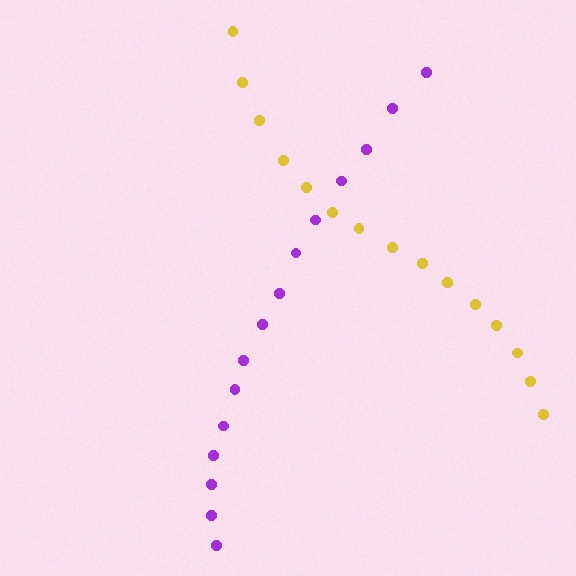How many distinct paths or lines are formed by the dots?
There are 2 distinct paths.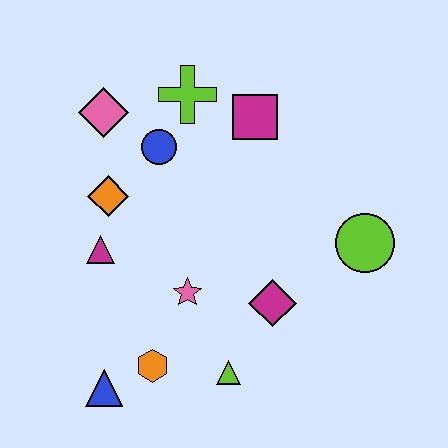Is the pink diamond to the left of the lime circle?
Yes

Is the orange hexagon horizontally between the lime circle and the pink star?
No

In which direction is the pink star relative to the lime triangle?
The pink star is above the lime triangle.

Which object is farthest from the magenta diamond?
The pink diamond is farthest from the magenta diamond.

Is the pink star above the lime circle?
No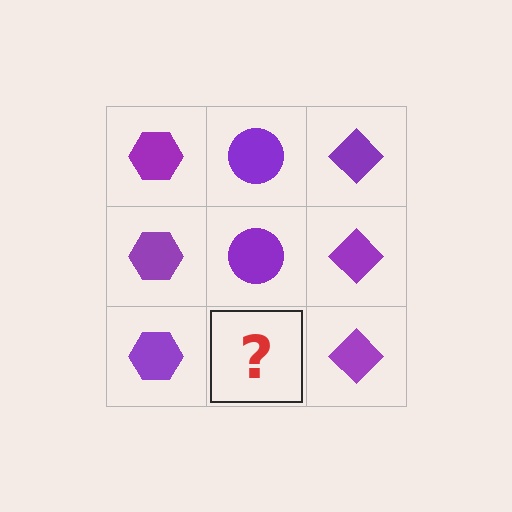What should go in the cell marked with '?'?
The missing cell should contain a purple circle.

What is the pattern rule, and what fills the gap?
The rule is that each column has a consistent shape. The gap should be filled with a purple circle.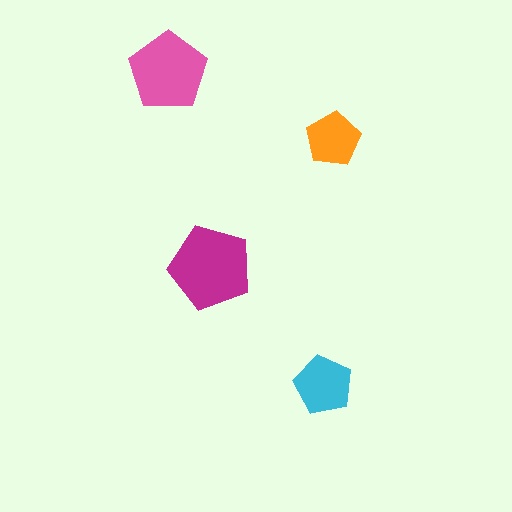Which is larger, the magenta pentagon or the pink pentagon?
The magenta one.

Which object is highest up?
The pink pentagon is topmost.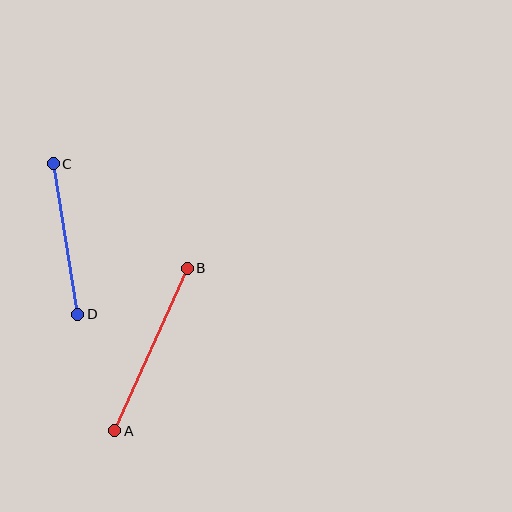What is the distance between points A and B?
The distance is approximately 178 pixels.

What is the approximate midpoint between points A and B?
The midpoint is at approximately (151, 350) pixels.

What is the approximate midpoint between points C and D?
The midpoint is at approximately (65, 239) pixels.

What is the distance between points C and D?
The distance is approximately 152 pixels.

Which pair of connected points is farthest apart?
Points A and B are farthest apart.